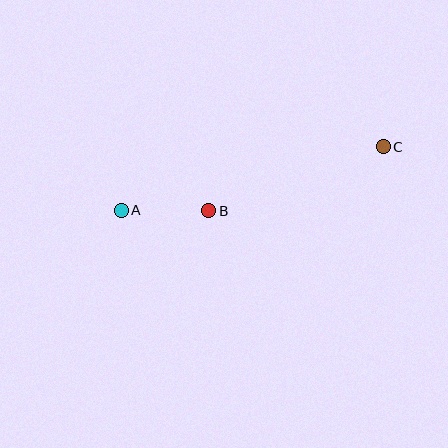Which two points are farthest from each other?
Points A and C are farthest from each other.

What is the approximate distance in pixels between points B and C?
The distance between B and C is approximately 186 pixels.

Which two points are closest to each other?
Points A and B are closest to each other.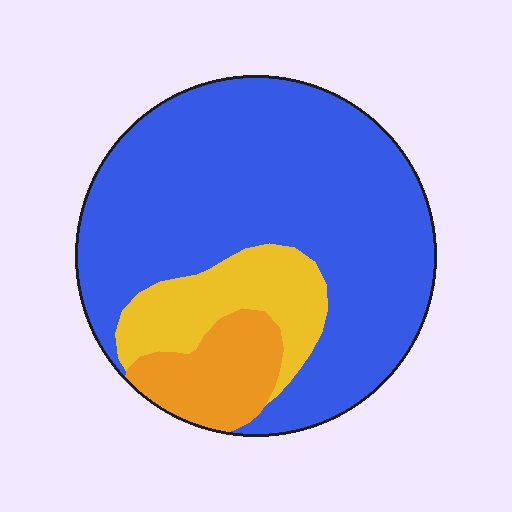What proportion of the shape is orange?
Orange takes up less than a quarter of the shape.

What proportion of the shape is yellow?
Yellow covers around 15% of the shape.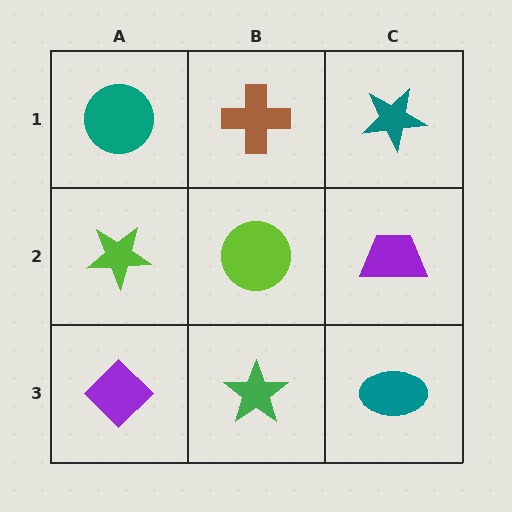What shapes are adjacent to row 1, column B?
A lime circle (row 2, column B), a teal circle (row 1, column A), a teal star (row 1, column C).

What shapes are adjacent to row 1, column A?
A lime star (row 2, column A), a brown cross (row 1, column B).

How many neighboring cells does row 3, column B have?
3.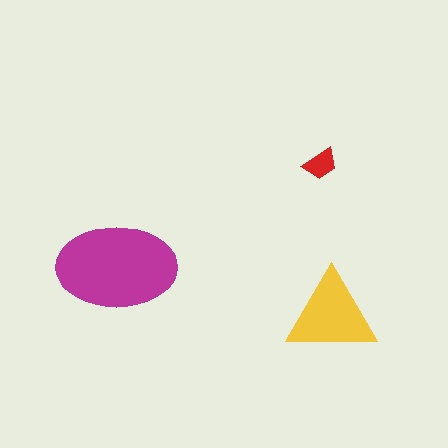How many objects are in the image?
There are 3 objects in the image.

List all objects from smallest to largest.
The red trapezoid, the yellow triangle, the magenta ellipse.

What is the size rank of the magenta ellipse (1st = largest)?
1st.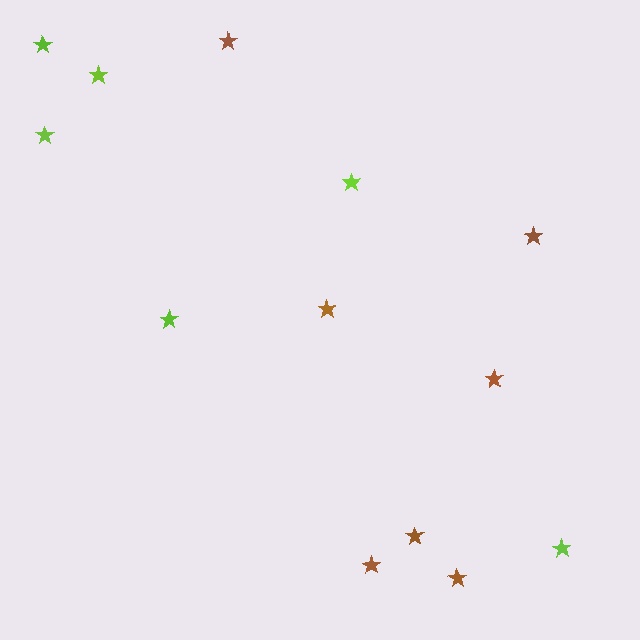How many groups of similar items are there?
There are 2 groups: one group of lime stars (6) and one group of brown stars (7).